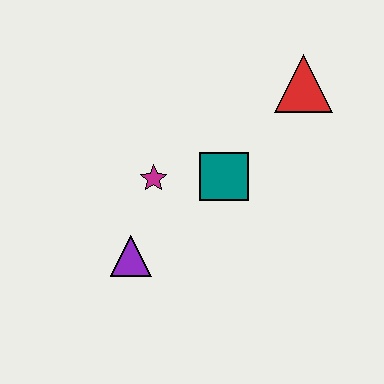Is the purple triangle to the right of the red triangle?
No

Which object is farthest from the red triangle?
The purple triangle is farthest from the red triangle.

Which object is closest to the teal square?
The magenta star is closest to the teal square.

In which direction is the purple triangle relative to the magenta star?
The purple triangle is below the magenta star.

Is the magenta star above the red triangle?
No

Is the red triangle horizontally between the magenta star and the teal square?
No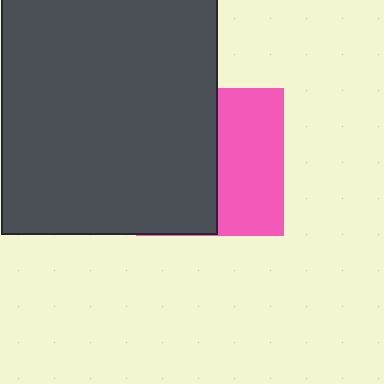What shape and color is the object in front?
The object in front is a dark gray rectangle.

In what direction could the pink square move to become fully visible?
The pink square could move right. That would shift it out from behind the dark gray rectangle entirely.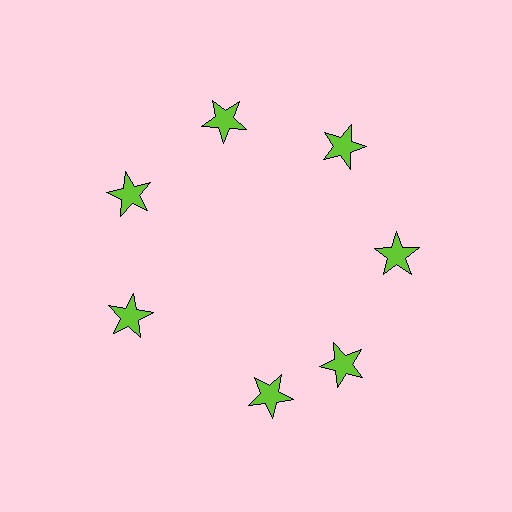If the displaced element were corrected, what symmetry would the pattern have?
It would have 7-fold rotational symmetry — the pattern would map onto itself every 51 degrees.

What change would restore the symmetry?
The symmetry would be restored by rotating it back into even spacing with its neighbors so that all 7 stars sit at equal angles and equal distance from the center.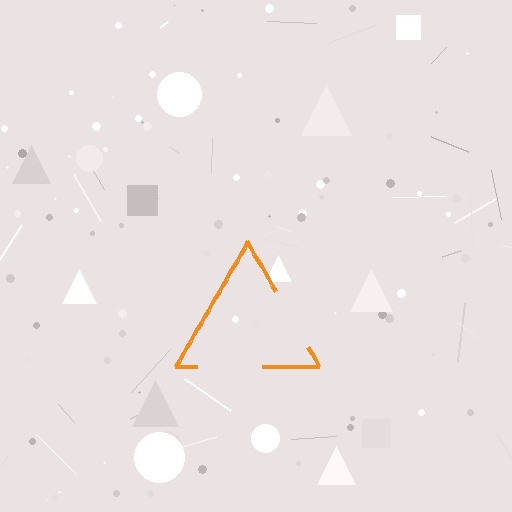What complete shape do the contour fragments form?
The contour fragments form a triangle.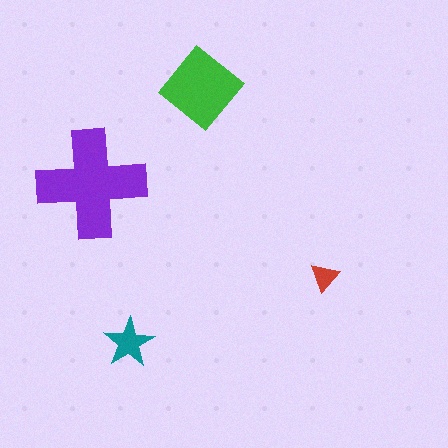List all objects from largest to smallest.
The purple cross, the green diamond, the teal star, the red triangle.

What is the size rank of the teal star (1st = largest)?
3rd.